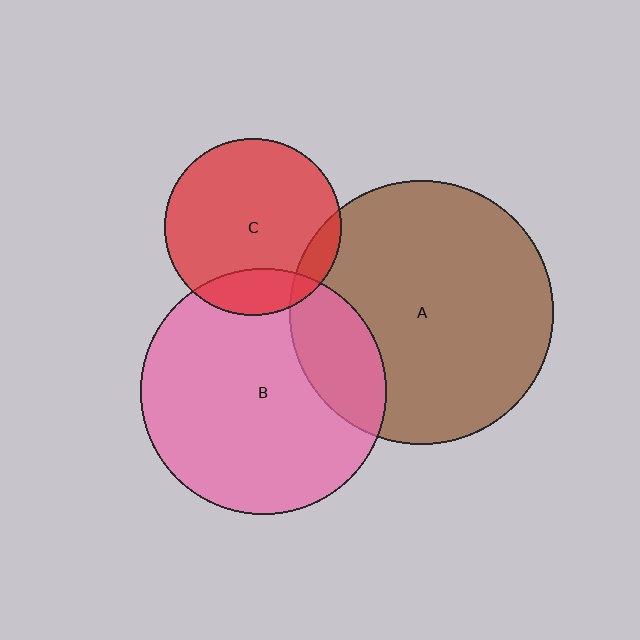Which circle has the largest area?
Circle A (brown).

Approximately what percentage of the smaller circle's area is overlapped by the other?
Approximately 15%.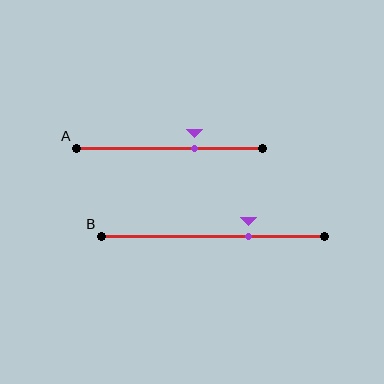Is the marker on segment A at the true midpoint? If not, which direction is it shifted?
No, the marker on segment A is shifted to the right by about 13% of the segment length.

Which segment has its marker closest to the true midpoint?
Segment A has its marker closest to the true midpoint.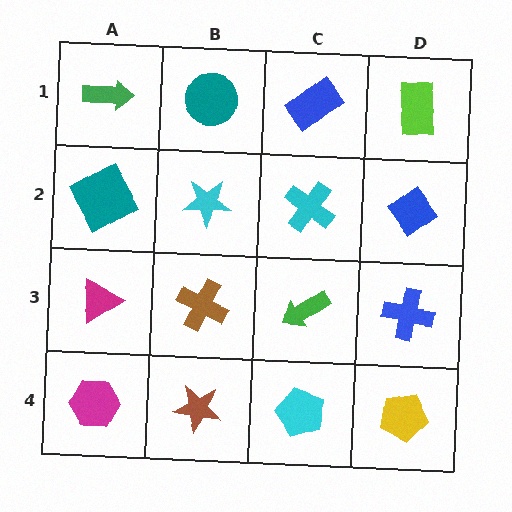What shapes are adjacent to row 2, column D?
A lime rectangle (row 1, column D), a blue cross (row 3, column D), a cyan cross (row 2, column C).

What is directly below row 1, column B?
A cyan star.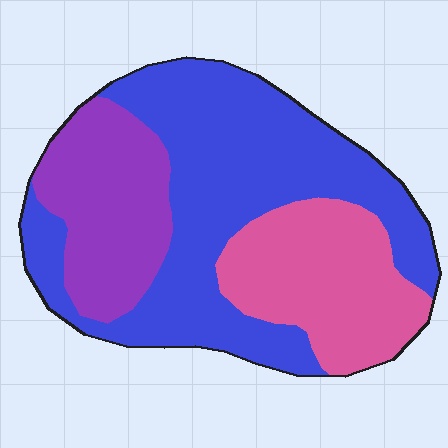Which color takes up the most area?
Blue, at roughly 50%.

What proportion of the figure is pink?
Pink covers around 25% of the figure.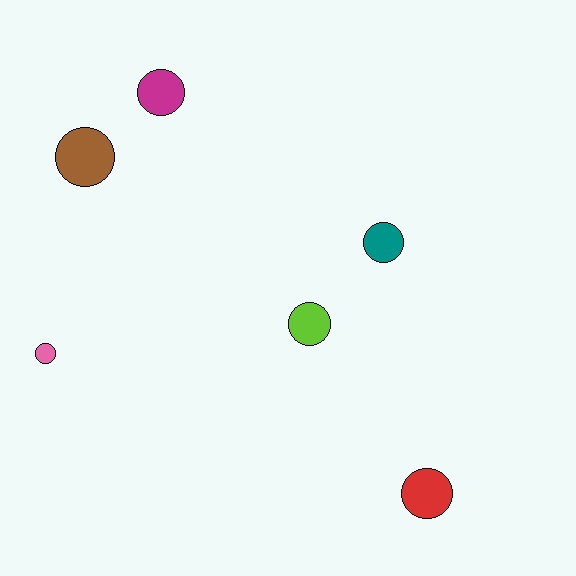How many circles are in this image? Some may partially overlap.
There are 6 circles.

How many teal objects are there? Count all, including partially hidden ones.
There is 1 teal object.